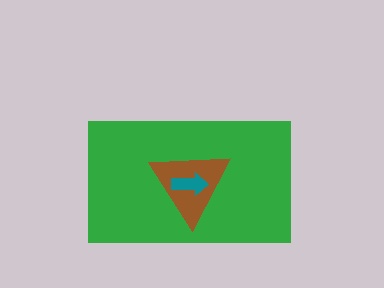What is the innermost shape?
The teal arrow.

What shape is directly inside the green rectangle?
The brown triangle.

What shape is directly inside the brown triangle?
The teal arrow.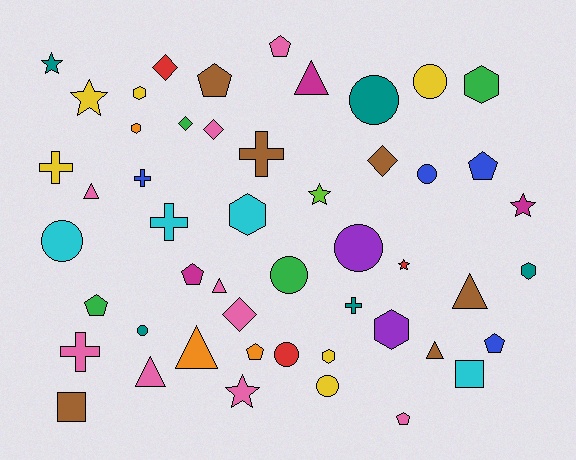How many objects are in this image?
There are 50 objects.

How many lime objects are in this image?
There is 1 lime object.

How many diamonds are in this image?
There are 5 diamonds.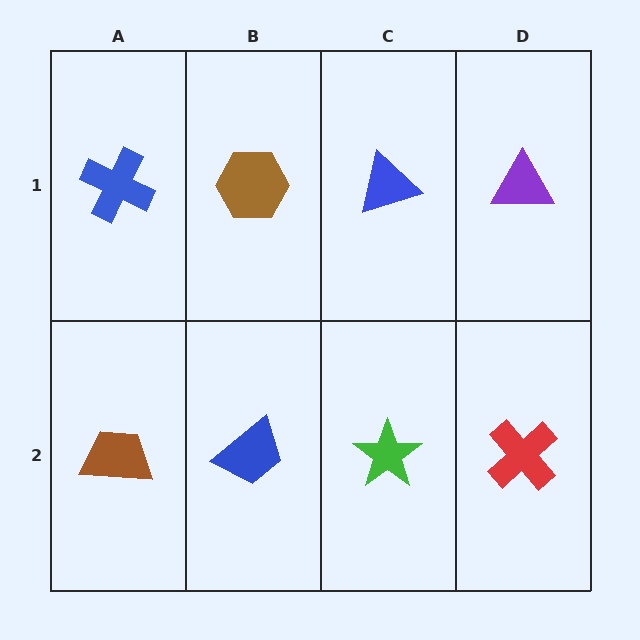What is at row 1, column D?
A purple triangle.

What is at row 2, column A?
A brown trapezoid.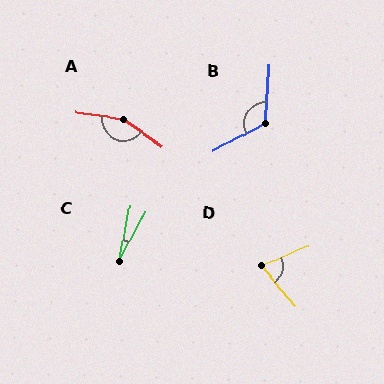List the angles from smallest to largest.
C (17°), D (73°), B (120°), A (153°).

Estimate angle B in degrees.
Approximately 120 degrees.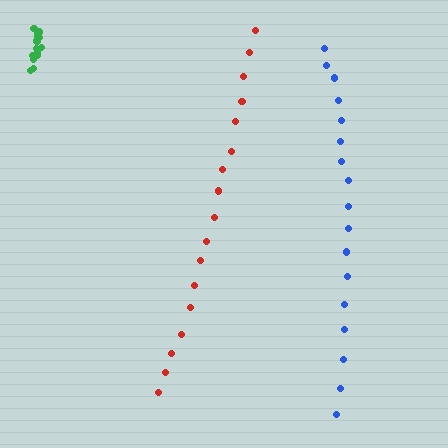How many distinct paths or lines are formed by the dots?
There are 3 distinct paths.